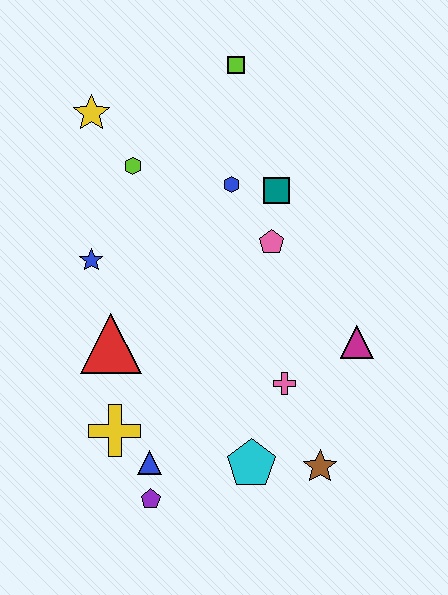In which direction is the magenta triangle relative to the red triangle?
The magenta triangle is to the right of the red triangle.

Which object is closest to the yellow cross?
The blue triangle is closest to the yellow cross.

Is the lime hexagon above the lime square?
No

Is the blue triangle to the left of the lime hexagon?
No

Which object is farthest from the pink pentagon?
The purple pentagon is farthest from the pink pentagon.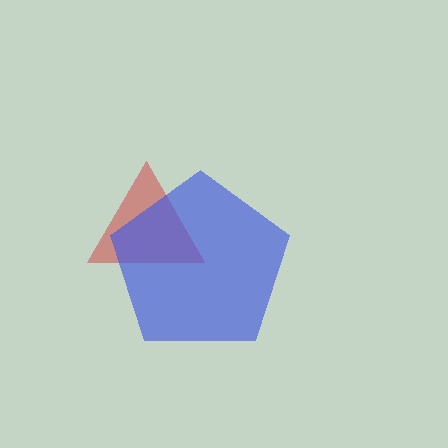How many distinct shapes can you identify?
There are 2 distinct shapes: a red triangle, a blue pentagon.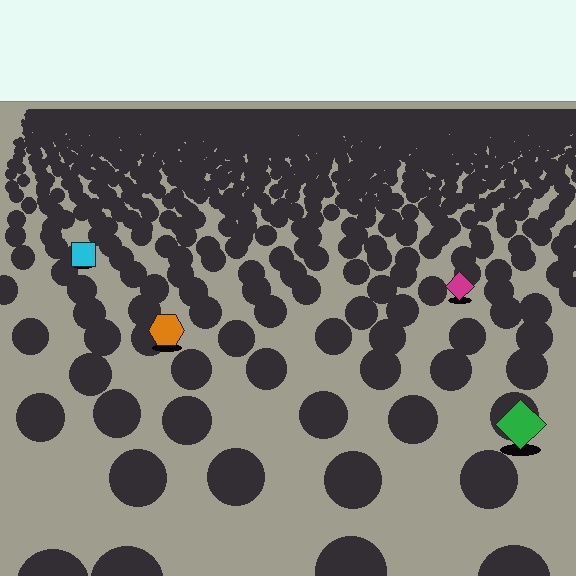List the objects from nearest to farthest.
From nearest to farthest: the green diamond, the orange hexagon, the magenta diamond, the cyan square.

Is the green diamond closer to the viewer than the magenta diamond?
Yes. The green diamond is closer — you can tell from the texture gradient: the ground texture is coarser near it.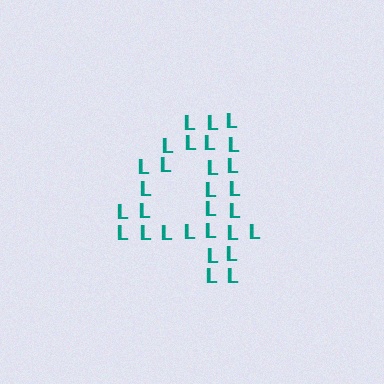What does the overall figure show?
The overall figure shows the digit 4.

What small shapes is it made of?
It is made of small letter L's.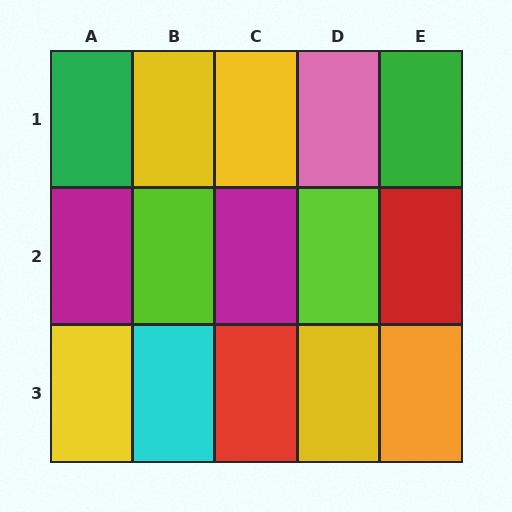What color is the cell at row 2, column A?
Magenta.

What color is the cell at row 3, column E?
Orange.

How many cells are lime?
2 cells are lime.